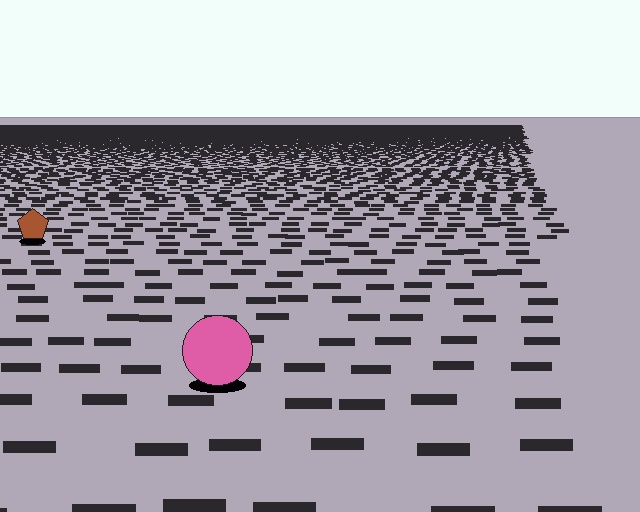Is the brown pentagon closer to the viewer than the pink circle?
No. The pink circle is closer — you can tell from the texture gradient: the ground texture is coarser near it.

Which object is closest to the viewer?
The pink circle is closest. The texture marks near it are larger and more spread out.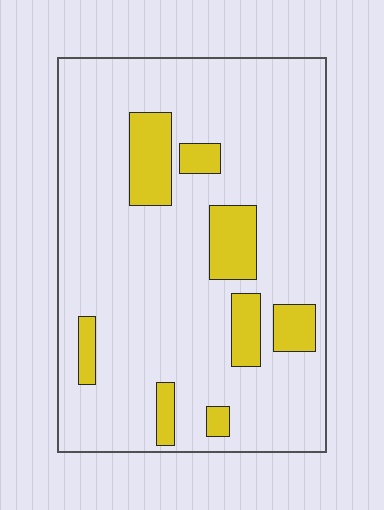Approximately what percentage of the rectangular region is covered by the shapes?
Approximately 15%.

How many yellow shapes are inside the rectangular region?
8.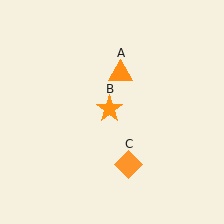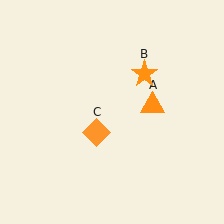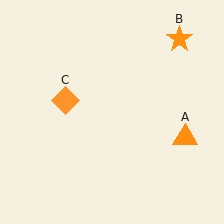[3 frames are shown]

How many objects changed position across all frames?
3 objects changed position: orange triangle (object A), orange star (object B), orange diamond (object C).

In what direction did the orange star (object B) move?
The orange star (object B) moved up and to the right.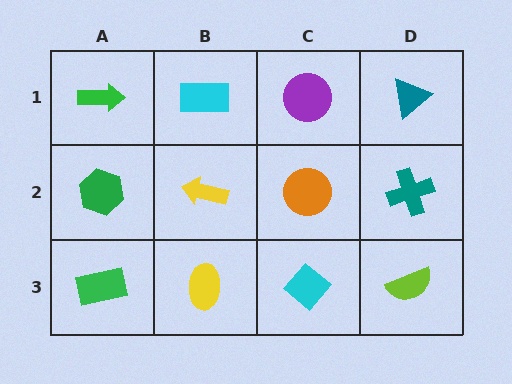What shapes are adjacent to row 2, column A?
A green arrow (row 1, column A), a green rectangle (row 3, column A), a yellow arrow (row 2, column B).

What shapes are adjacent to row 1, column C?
An orange circle (row 2, column C), a cyan rectangle (row 1, column B), a teal triangle (row 1, column D).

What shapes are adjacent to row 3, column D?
A teal cross (row 2, column D), a cyan diamond (row 3, column C).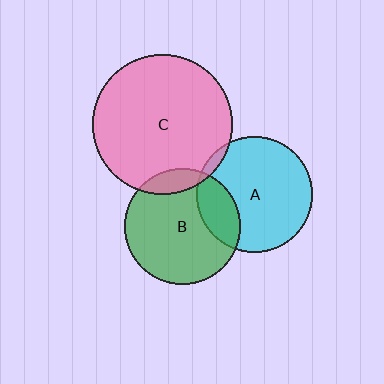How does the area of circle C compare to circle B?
Approximately 1.4 times.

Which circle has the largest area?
Circle C (pink).